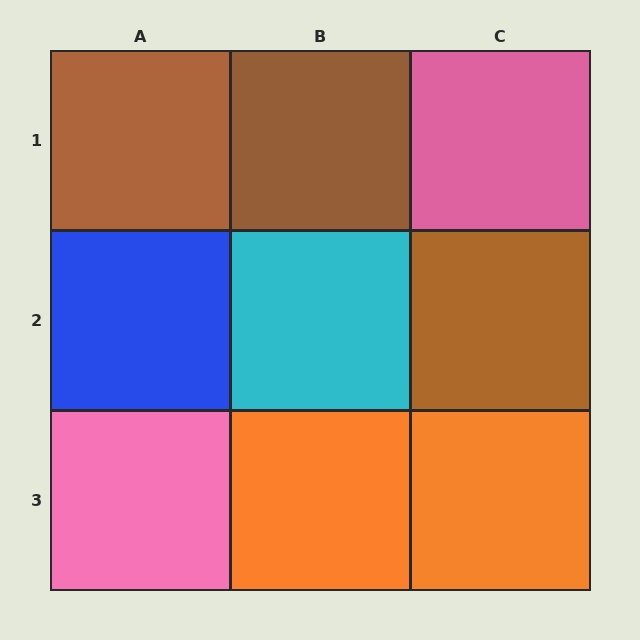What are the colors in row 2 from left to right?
Blue, cyan, brown.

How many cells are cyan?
1 cell is cyan.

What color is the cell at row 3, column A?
Pink.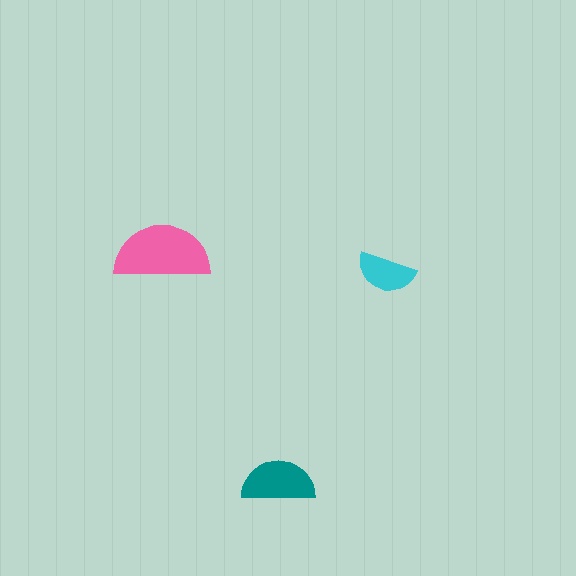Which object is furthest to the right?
The cyan semicircle is rightmost.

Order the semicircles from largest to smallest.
the pink one, the teal one, the cyan one.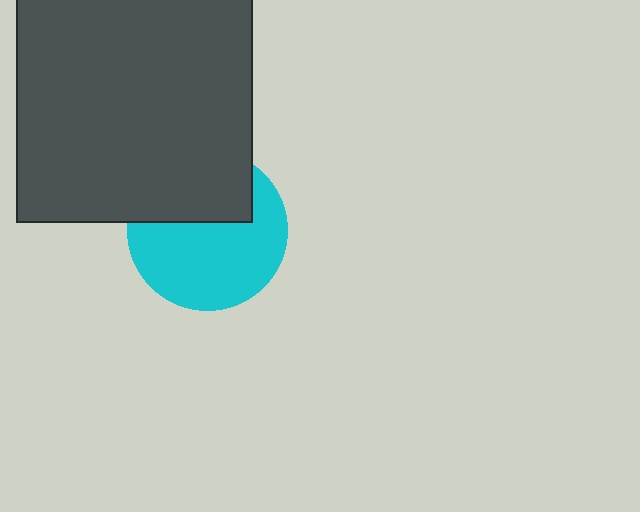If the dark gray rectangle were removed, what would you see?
You would see the complete cyan circle.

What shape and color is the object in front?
The object in front is a dark gray rectangle.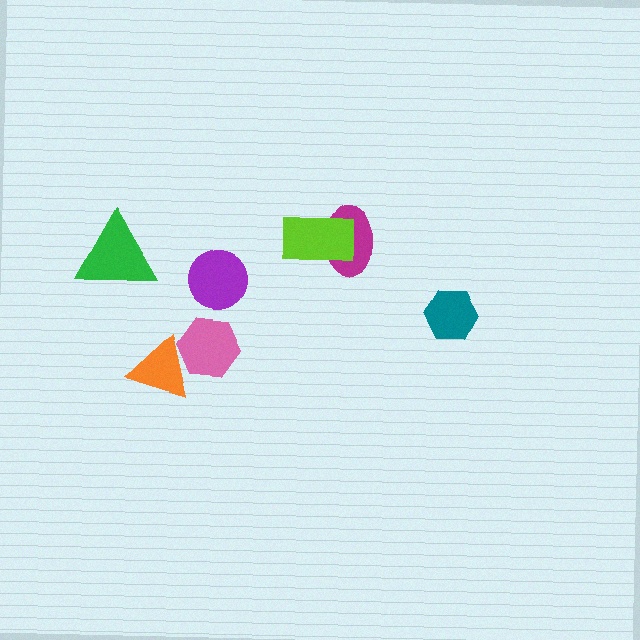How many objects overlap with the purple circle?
0 objects overlap with the purple circle.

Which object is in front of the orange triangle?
The pink hexagon is in front of the orange triangle.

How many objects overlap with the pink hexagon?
1 object overlaps with the pink hexagon.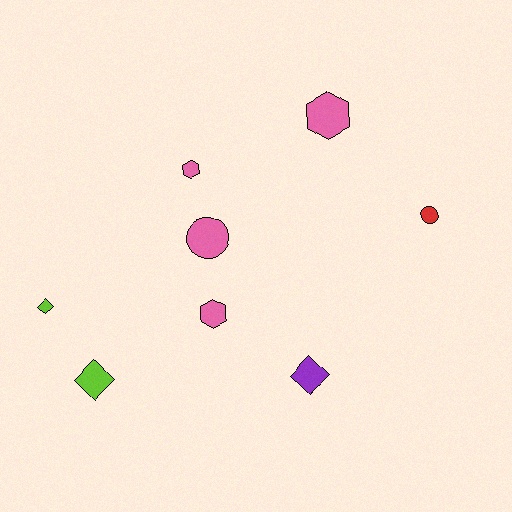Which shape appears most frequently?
Diamond, with 3 objects.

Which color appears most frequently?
Pink, with 4 objects.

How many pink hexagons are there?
There are 3 pink hexagons.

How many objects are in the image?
There are 8 objects.